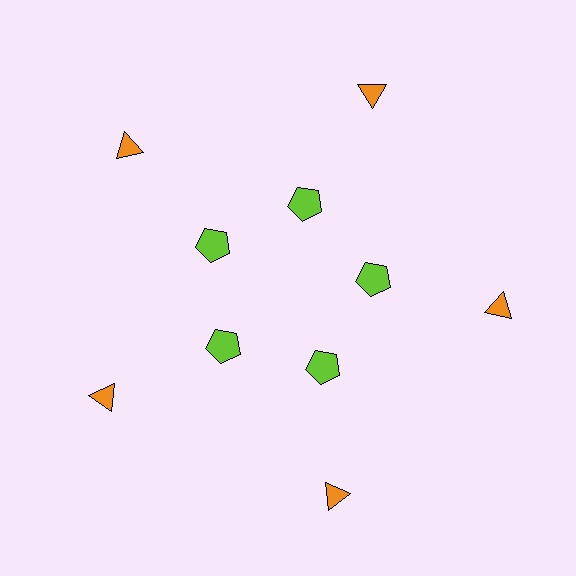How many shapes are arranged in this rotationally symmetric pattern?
There are 10 shapes, arranged in 5 groups of 2.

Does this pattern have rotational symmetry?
Yes, this pattern has 5-fold rotational symmetry. It looks the same after rotating 72 degrees around the center.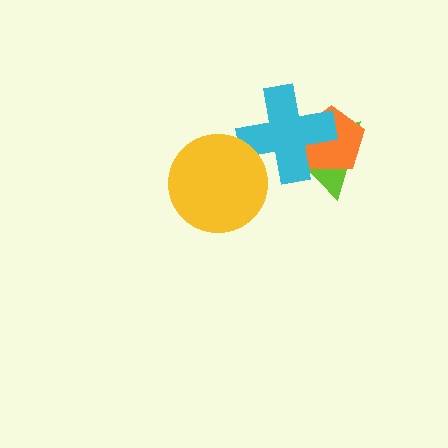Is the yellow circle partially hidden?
No, no other shape covers it.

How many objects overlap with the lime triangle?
2 objects overlap with the lime triangle.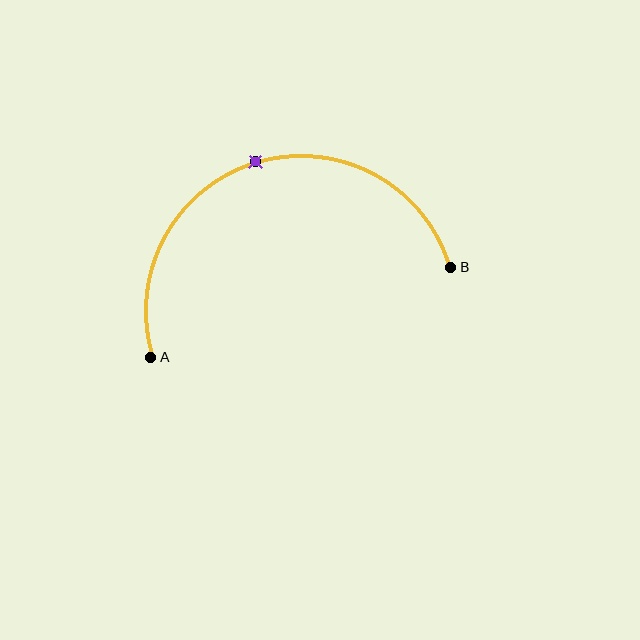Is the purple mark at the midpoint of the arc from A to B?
Yes. The purple mark lies on the arc at equal arc-length from both A and B — it is the arc midpoint.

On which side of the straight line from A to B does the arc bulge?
The arc bulges above the straight line connecting A and B.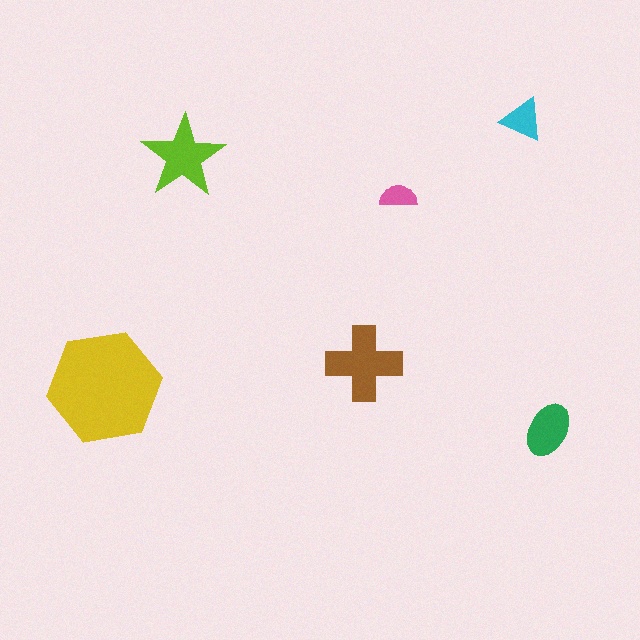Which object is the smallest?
The pink semicircle.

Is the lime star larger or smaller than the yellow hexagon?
Smaller.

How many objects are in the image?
There are 6 objects in the image.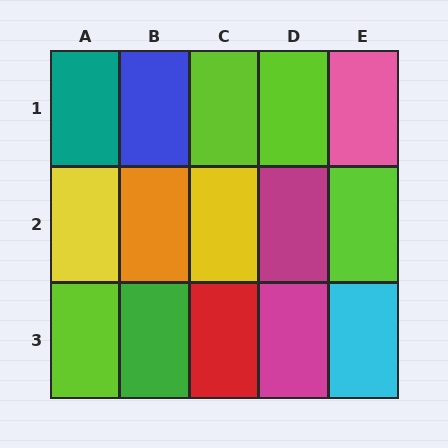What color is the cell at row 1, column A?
Teal.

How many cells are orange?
1 cell is orange.